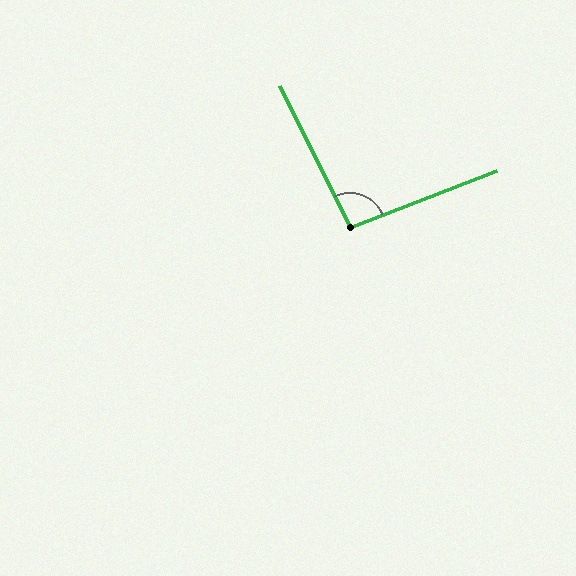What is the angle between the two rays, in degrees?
Approximately 95 degrees.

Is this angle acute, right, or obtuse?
It is obtuse.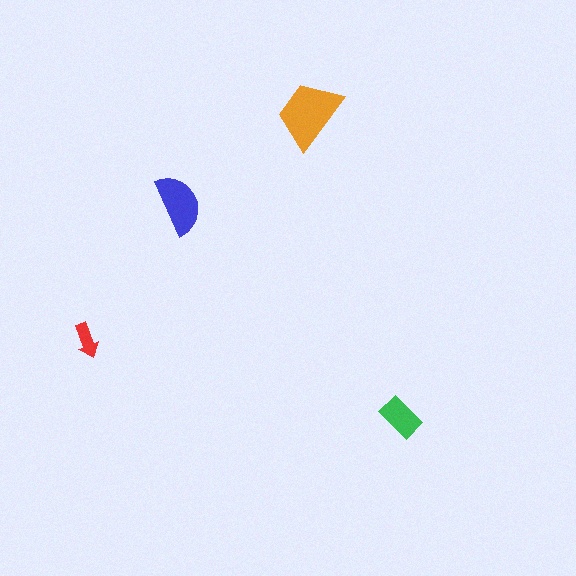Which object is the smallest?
The red arrow.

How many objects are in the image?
There are 4 objects in the image.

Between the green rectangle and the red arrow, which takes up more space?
The green rectangle.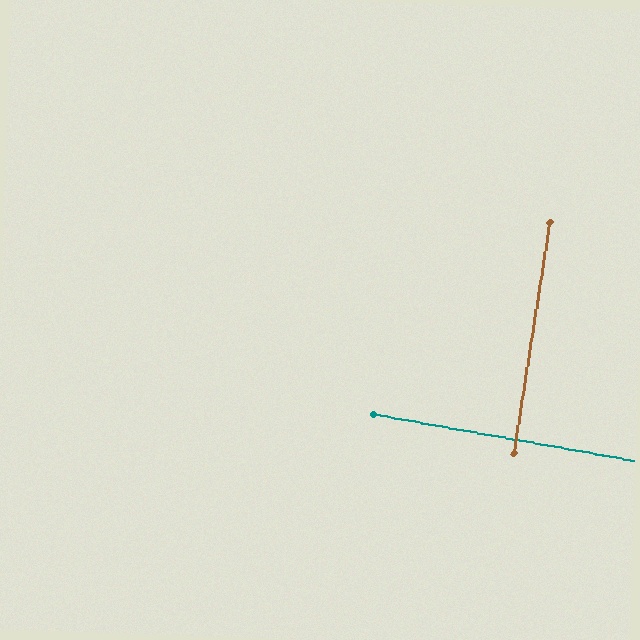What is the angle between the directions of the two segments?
Approximately 89 degrees.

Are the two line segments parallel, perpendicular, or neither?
Perpendicular — they meet at approximately 89°.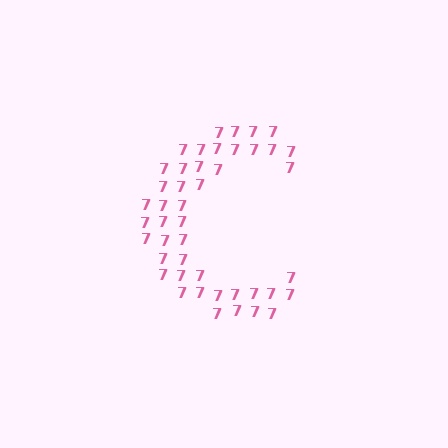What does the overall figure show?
The overall figure shows the letter C.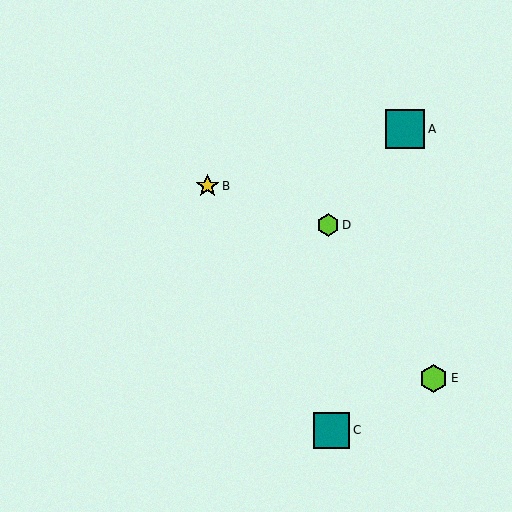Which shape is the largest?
The teal square (labeled A) is the largest.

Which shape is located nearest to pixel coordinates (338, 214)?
The lime hexagon (labeled D) at (328, 225) is nearest to that location.